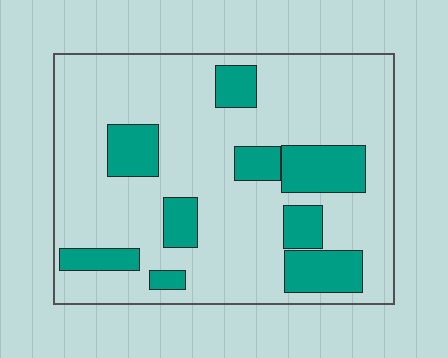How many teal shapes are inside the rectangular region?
9.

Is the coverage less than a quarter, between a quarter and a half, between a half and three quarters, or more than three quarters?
Less than a quarter.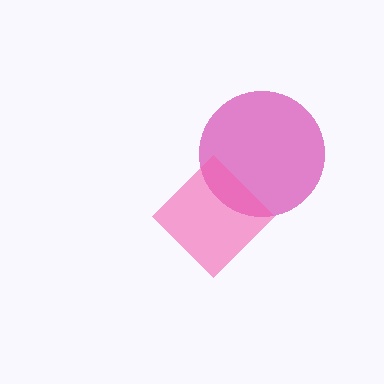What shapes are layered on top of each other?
The layered shapes are: a magenta circle, a pink diamond.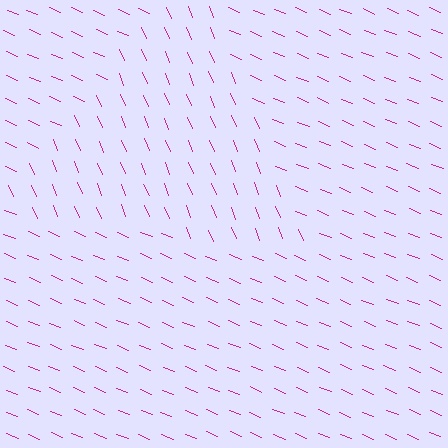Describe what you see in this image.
The image is filled with small magenta line segments. A triangle region in the image has lines oriented differently from the surrounding lines, creating a visible texture boundary.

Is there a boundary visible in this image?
Yes, there is a texture boundary formed by a change in line orientation.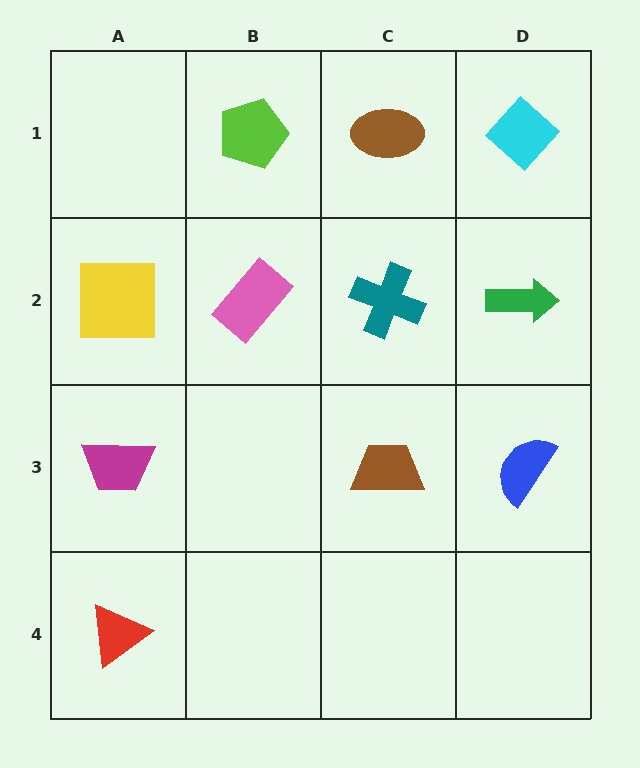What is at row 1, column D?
A cyan diamond.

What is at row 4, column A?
A red triangle.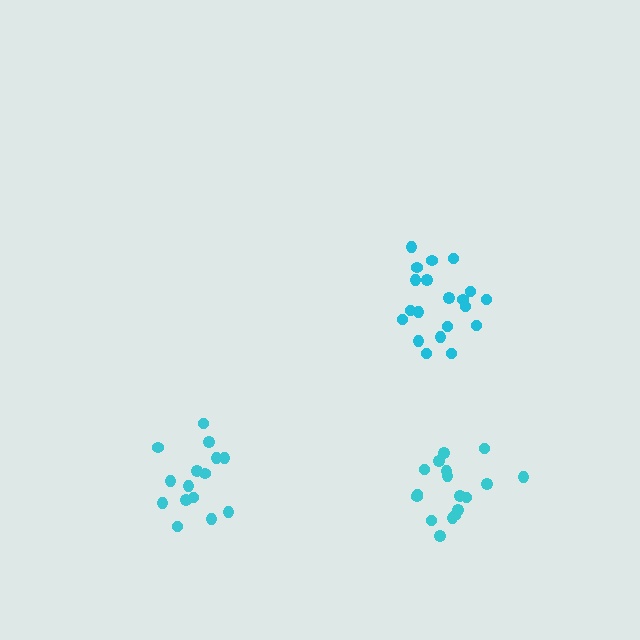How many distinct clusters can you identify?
There are 3 distinct clusters.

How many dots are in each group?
Group 1: 17 dots, Group 2: 20 dots, Group 3: 15 dots (52 total).